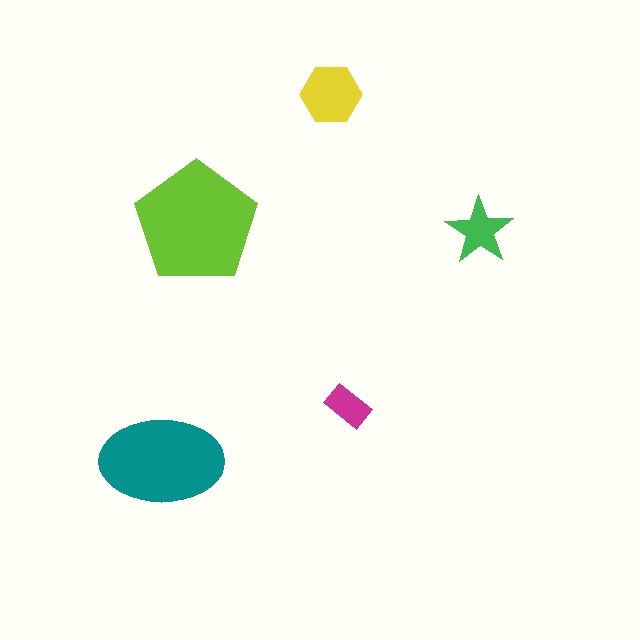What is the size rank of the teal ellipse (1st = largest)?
2nd.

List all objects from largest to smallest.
The lime pentagon, the teal ellipse, the yellow hexagon, the green star, the magenta rectangle.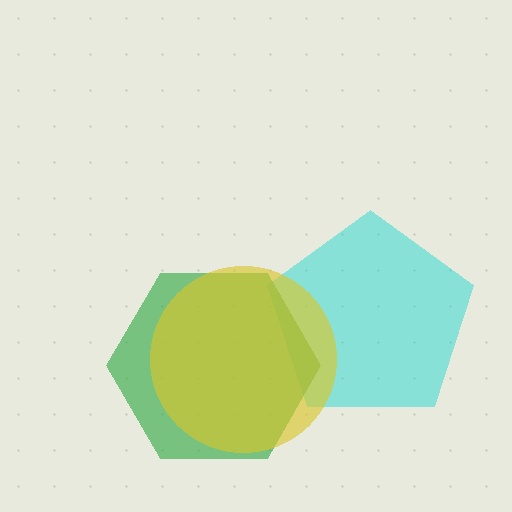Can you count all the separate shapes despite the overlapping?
Yes, there are 3 separate shapes.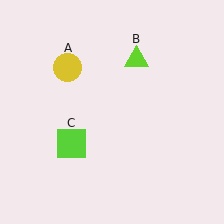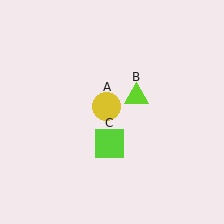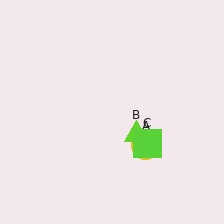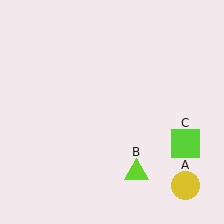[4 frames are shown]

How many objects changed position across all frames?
3 objects changed position: yellow circle (object A), lime triangle (object B), lime square (object C).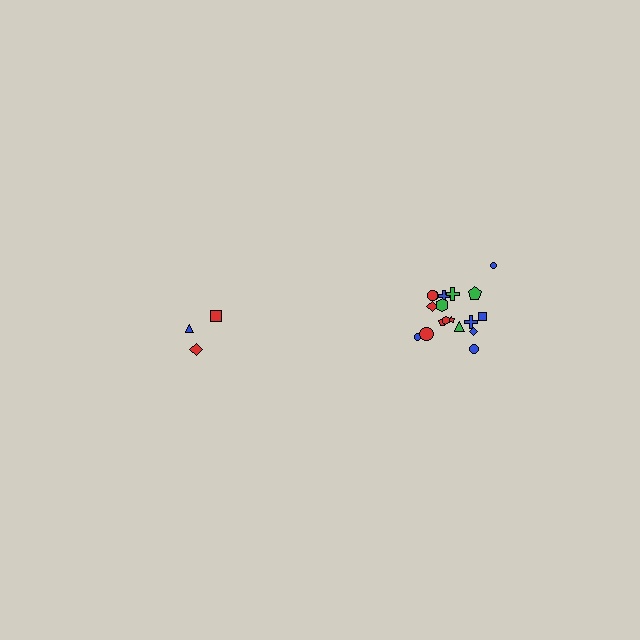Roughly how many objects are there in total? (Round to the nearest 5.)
Roughly 20 objects in total.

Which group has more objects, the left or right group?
The right group.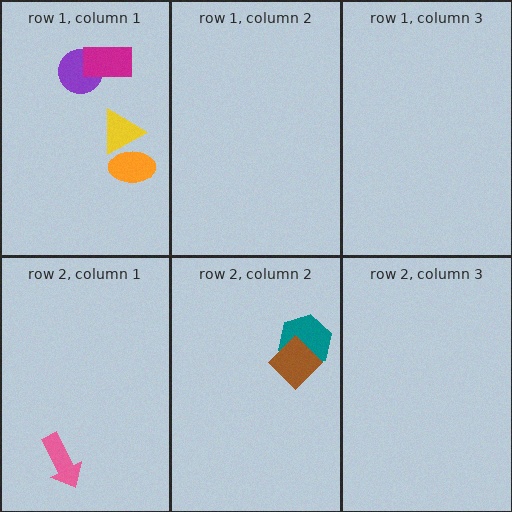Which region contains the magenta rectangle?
The row 1, column 1 region.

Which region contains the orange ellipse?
The row 1, column 1 region.